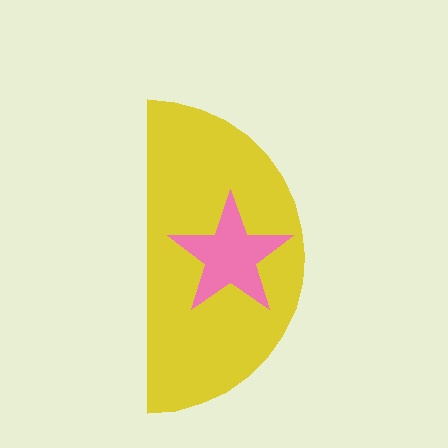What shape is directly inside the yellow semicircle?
The pink star.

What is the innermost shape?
The pink star.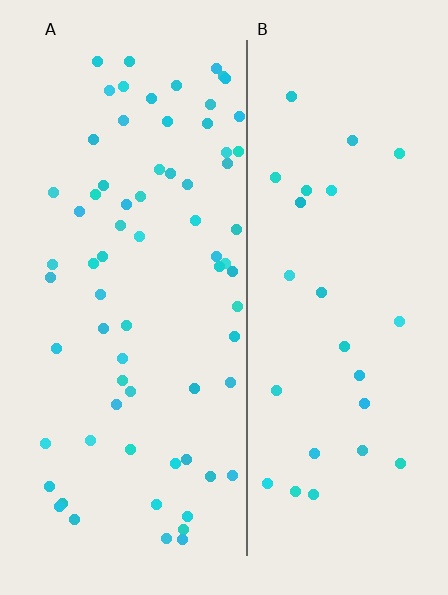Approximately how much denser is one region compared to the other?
Approximately 2.6× — region A over region B.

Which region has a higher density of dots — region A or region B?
A (the left).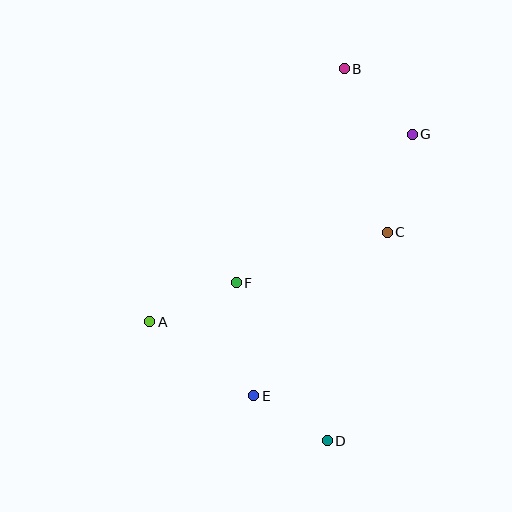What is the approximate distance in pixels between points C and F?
The distance between C and F is approximately 159 pixels.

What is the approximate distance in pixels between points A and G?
The distance between A and G is approximately 323 pixels.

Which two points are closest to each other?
Points D and E are closest to each other.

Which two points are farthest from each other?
Points B and D are farthest from each other.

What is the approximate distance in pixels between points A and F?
The distance between A and F is approximately 95 pixels.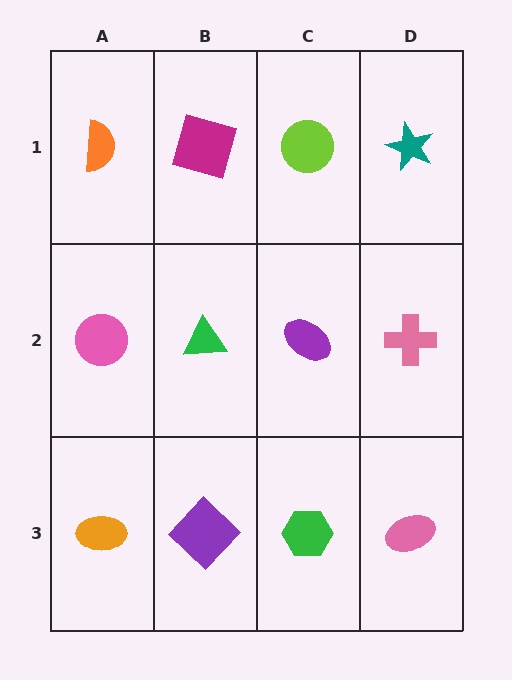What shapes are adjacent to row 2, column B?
A magenta square (row 1, column B), a purple diamond (row 3, column B), a pink circle (row 2, column A), a purple ellipse (row 2, column C).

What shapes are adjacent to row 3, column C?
A purple ellipse (row 2, column C), a purple diamond (row 3, column B), a pink ellipse (row 3, column D).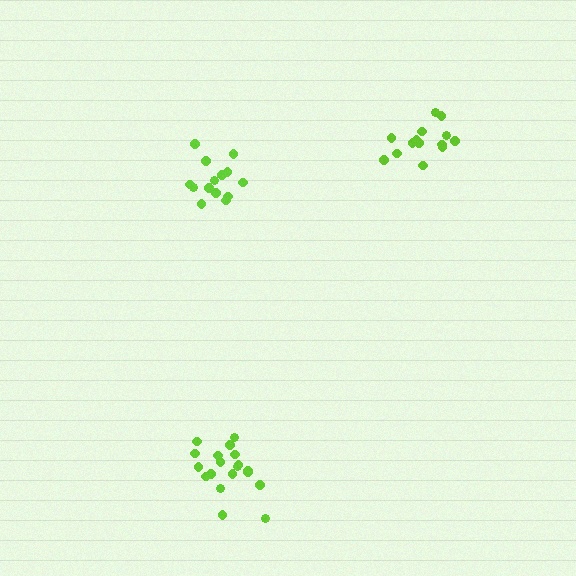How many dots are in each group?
Group 1: 19 dots, Group 2: 14 dots, Group 3: 14 dots (47 total).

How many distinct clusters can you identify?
There are 3 distinct clusters.